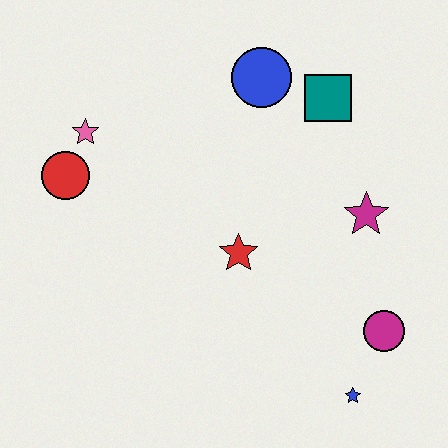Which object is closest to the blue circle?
The teal square is closest to the blue circle.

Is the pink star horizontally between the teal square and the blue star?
No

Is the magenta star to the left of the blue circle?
No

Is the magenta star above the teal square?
No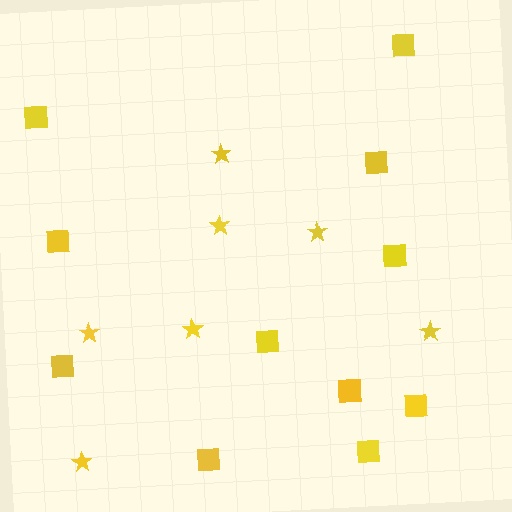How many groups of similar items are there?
There are 2 groups: one group of squares (11) and one group of stars (7).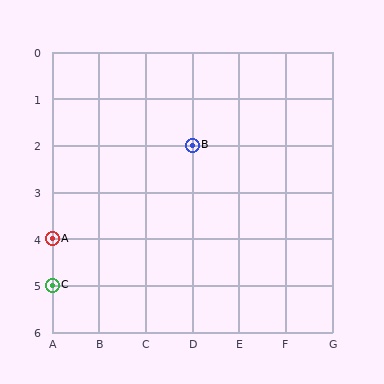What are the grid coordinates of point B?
Point B is at grid coordinates (D, 2).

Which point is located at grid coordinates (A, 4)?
Point A is at (A, 4).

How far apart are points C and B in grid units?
Points C and B are 3 columns and 3 rows apart (about 4.2 grid units diagonally).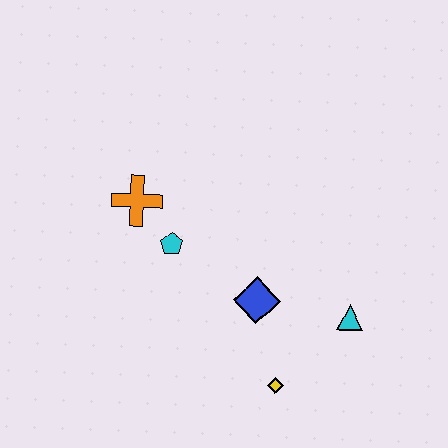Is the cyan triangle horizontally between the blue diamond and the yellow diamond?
No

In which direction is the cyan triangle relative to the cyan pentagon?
The cyan triangle is to the right of the cyan pentagon.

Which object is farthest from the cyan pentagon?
The cyan triangle is farthest from the cyan pentagon.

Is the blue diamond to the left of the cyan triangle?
Yes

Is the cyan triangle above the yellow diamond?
Yes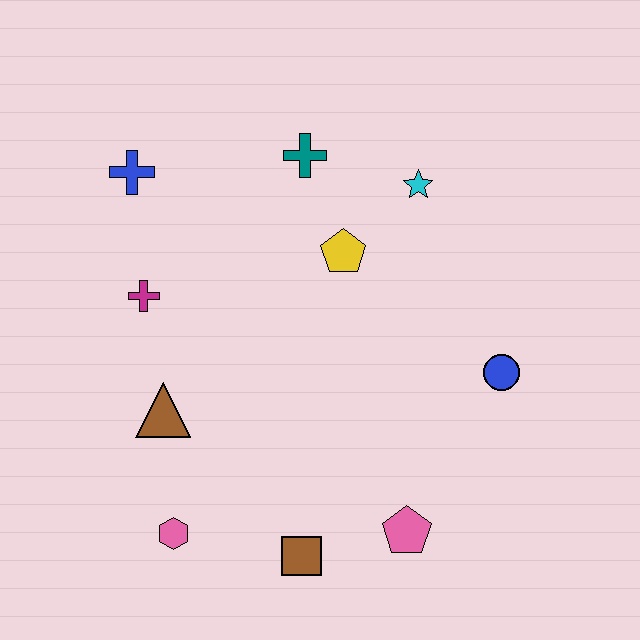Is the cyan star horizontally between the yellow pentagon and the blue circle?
Yes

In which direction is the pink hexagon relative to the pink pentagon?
The pink hexagon is to the left of the pink pentagon.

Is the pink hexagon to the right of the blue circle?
No